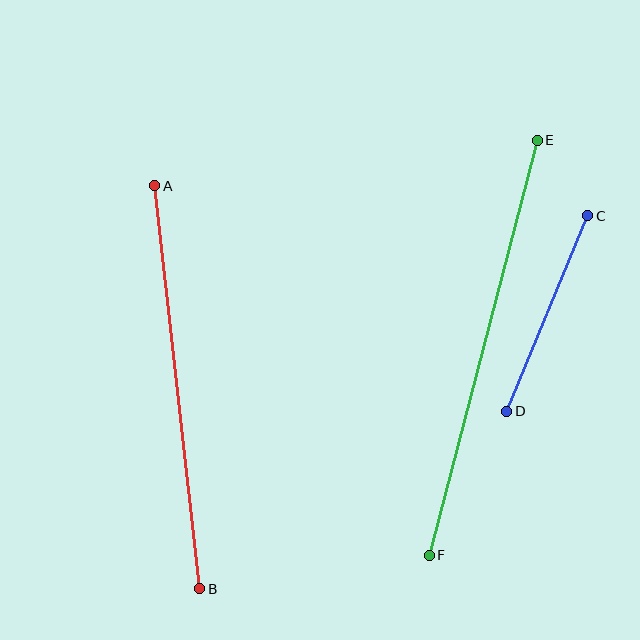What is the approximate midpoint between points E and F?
The midpoint is at approximately (483, 348) pixels.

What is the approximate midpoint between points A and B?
The midpoint is at approximately (177, 387) pixels.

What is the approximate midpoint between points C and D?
The midpoint is at approximately (547, 313) pixels.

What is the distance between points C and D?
The distance is approximately 212 pixels.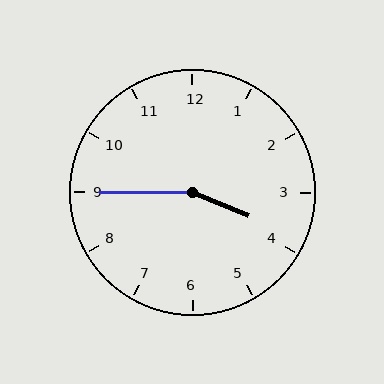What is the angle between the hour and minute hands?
Approximately 158 degrees.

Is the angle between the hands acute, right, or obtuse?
It is obtuse.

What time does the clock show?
3:45.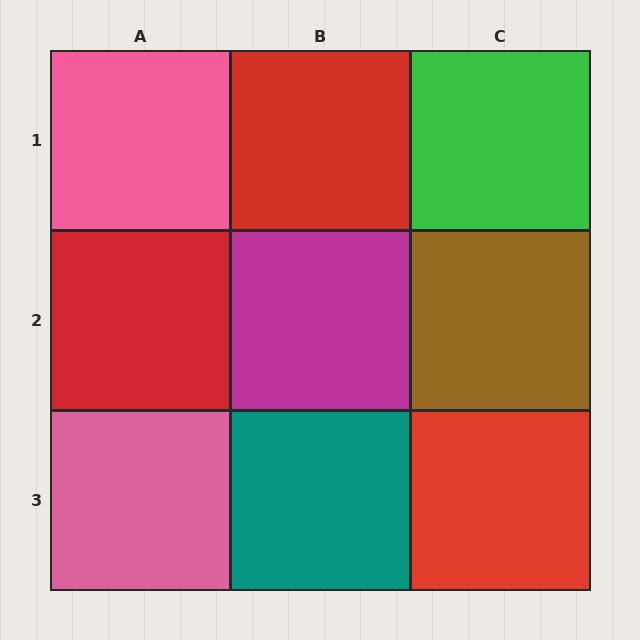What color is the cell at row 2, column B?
Magenta.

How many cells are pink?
2 cells are pink.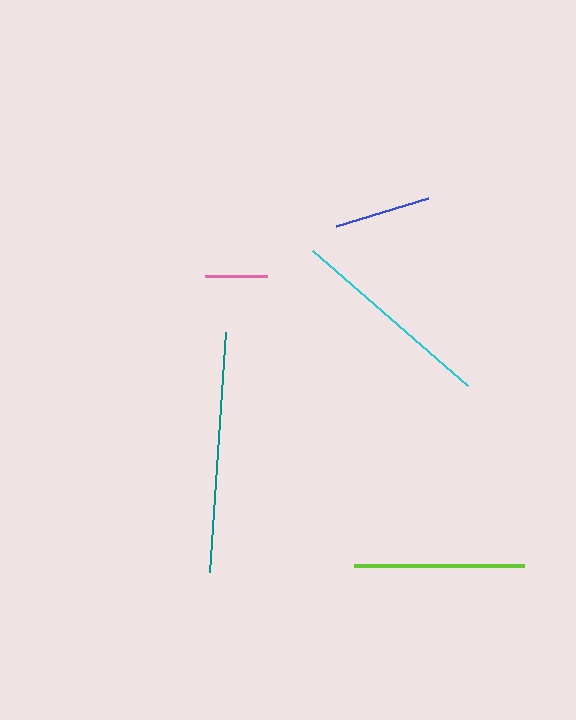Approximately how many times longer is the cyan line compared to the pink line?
The cyan line is approximately 3.3 times the length of the pink line.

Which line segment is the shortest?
The pink line is the shortest at approximately 62 pixels.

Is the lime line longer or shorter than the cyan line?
The cyan line is longer than the lime line.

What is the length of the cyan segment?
The cyan segment is approximately 205 pixels long.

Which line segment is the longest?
The teal line is the longest at approximately 241 pixels.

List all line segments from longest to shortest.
From longest to shortest: teal, cyan, lime, blue, pink.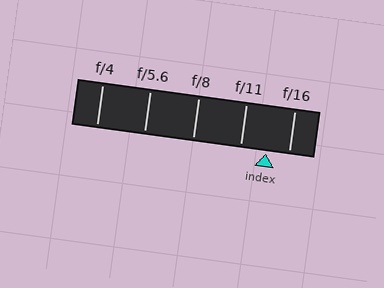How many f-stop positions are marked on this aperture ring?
There are 5 f-stop positions marked.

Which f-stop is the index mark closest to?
The index mark is closest to f/16.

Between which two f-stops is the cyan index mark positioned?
The index mark is between f/11 and f/16.